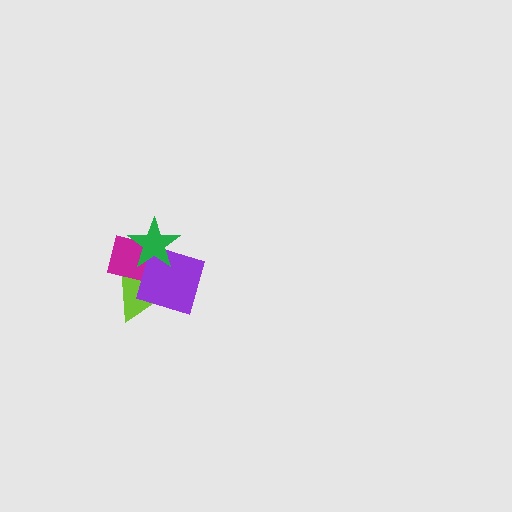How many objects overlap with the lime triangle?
3 objects overlap with the lime triangle.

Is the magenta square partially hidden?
Yes, it is partially covered by another shape.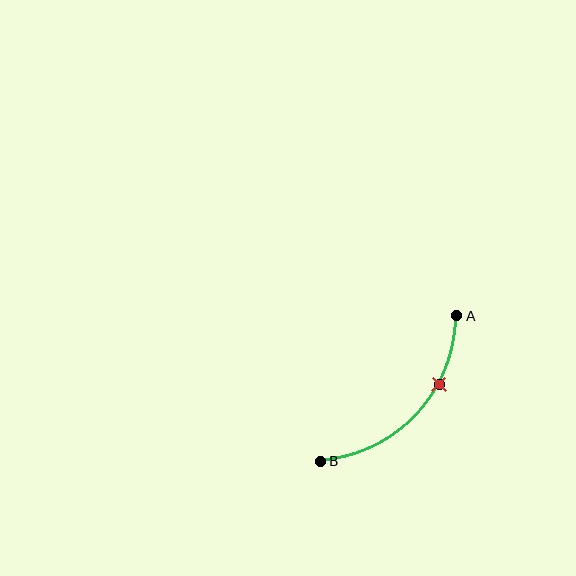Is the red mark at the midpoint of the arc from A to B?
No. The red mark lies on the arc but is closer to endpoint A. The arc midpoint would be at the point on the curve equidistant along the arc from both A and B.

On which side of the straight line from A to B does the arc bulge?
The arc bulges below and to the right of the straight line connecting A and B.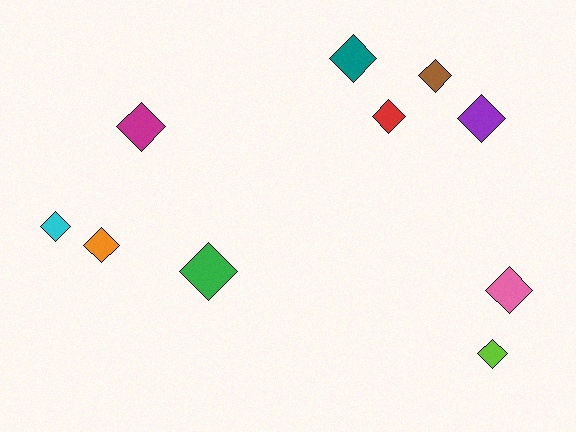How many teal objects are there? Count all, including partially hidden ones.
There is 1 teal object.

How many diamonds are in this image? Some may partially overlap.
There are 10 diamonds.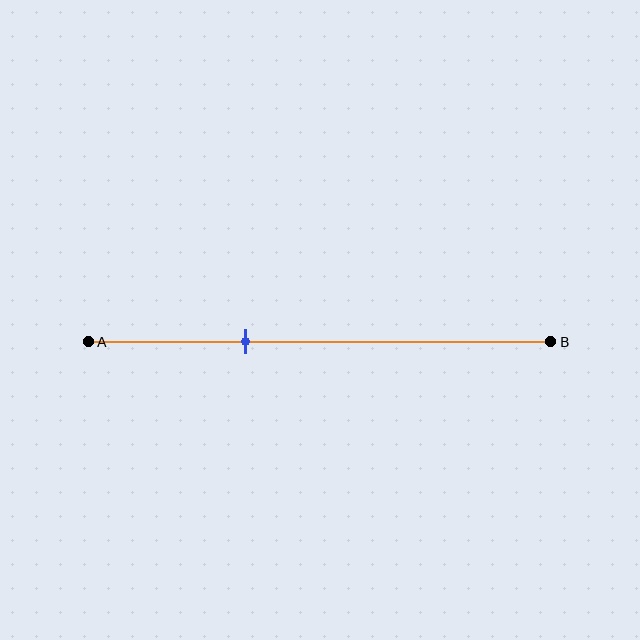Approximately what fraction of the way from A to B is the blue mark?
The blue mark is approximately 35% of the way from A to B.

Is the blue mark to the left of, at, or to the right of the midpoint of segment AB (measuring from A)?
The blue mark is to the left of the midpoint of segment AB.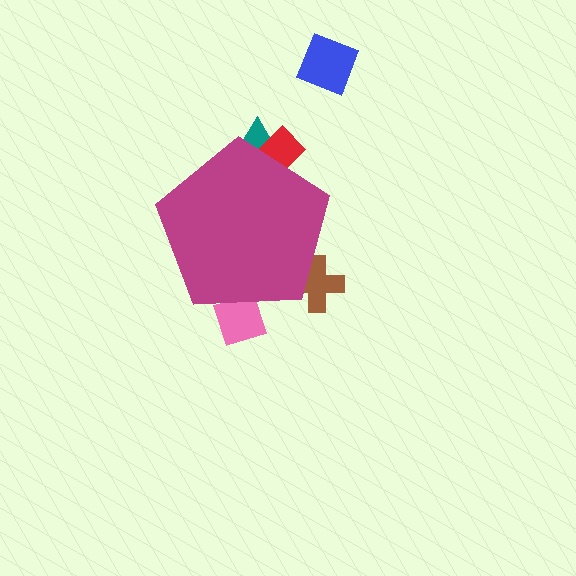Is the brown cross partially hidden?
Yes, the brown cross is partially hidden behind the magenta pentagon.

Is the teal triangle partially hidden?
Yes, the teal triangle is partially hidden behind the magenta pentagon.